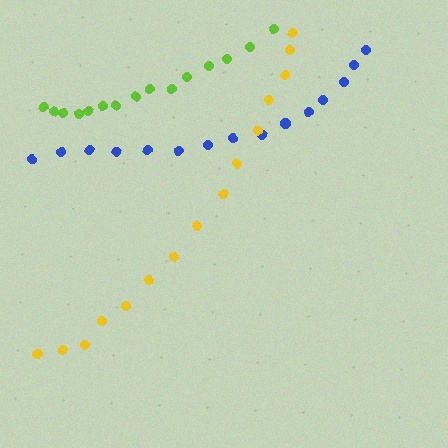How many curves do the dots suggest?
There are 3 distinct paths.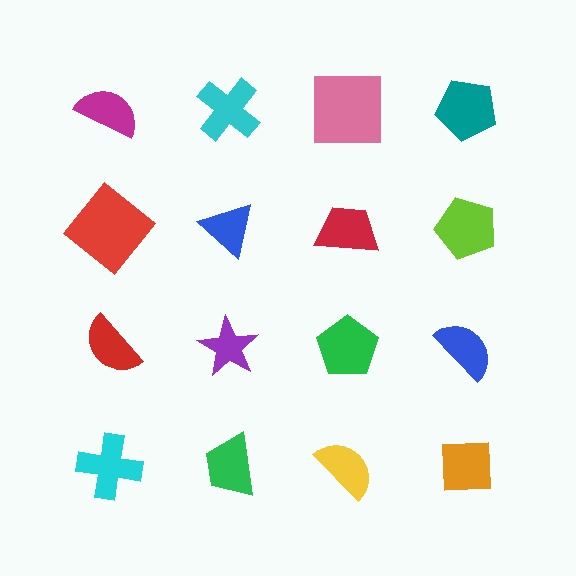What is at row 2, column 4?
A lime pentagon.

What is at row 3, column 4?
A blue semicircle.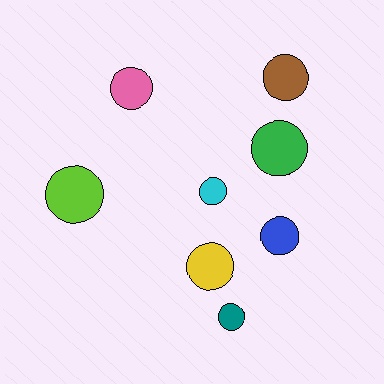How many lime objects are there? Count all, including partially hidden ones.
There is 1 lime object.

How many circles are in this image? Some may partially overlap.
There are 8 circles.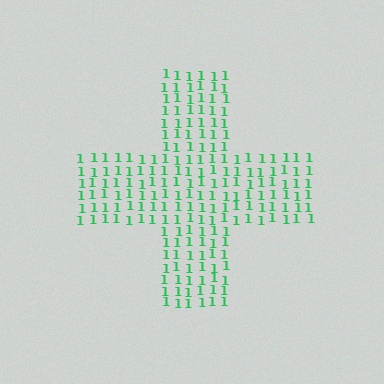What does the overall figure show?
The overall figure shows a cross.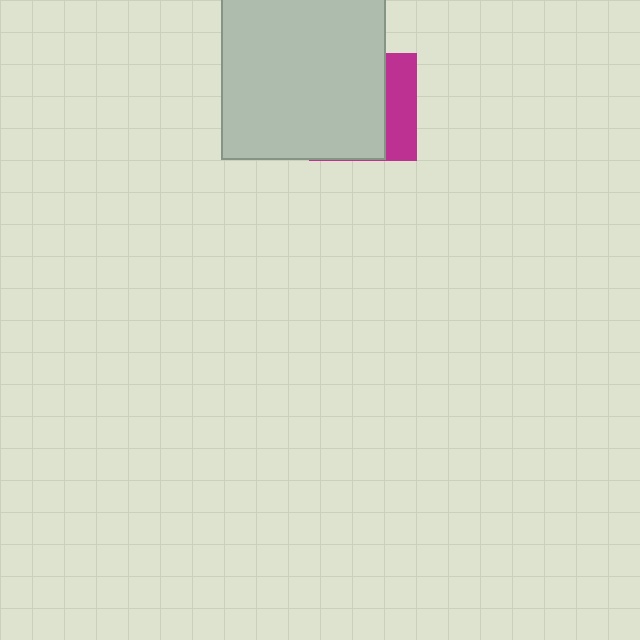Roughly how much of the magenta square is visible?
A small part of it is visible (roughly 31%).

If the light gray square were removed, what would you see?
You would see the complete magenta square.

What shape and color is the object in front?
The object in front is a light gray square.